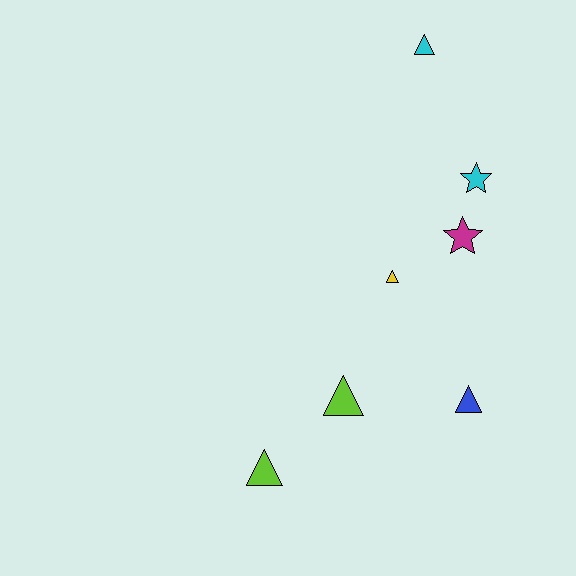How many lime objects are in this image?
There are 2 lime objects.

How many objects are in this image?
There are 7 objects.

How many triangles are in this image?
There are 5 triangles.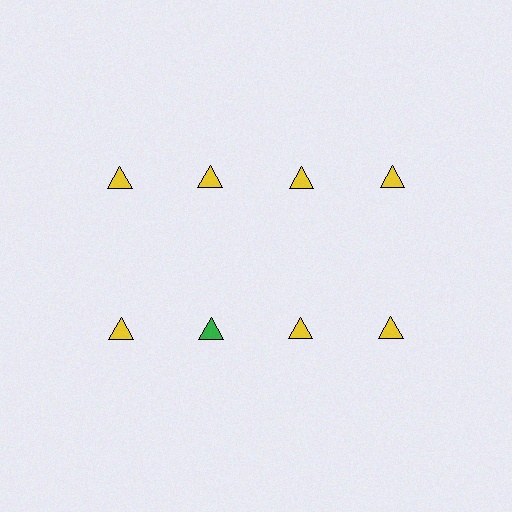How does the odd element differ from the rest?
It has a different color: green instead of yellow.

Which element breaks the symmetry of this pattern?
The green triangle in the second row, second from left column breaks the symmetry. All other shapes are yellow triangles.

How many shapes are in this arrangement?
There are 8 shapes arranged in a grid pattern.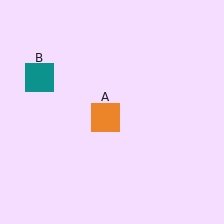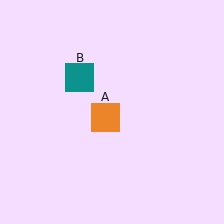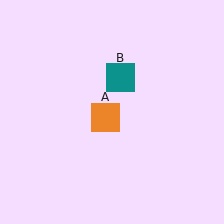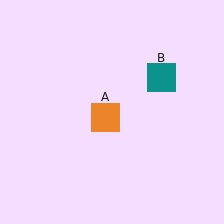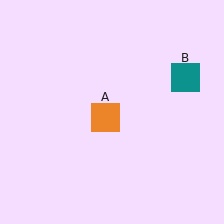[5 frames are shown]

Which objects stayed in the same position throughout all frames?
Orange square (object A) remained stationary.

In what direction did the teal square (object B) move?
The teal square (object B) moved right.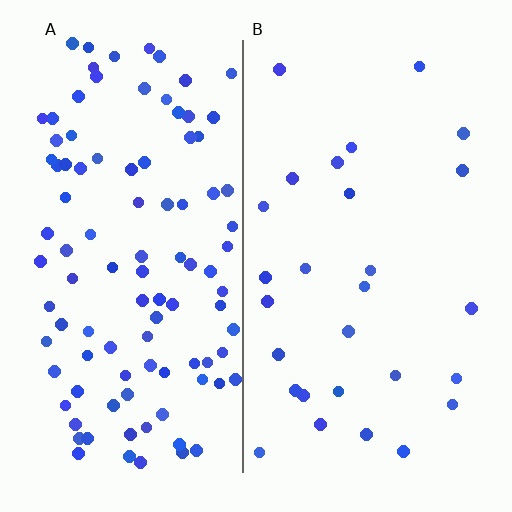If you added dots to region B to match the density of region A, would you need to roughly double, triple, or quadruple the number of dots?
Approximately quadruple.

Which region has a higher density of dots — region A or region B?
A (the left).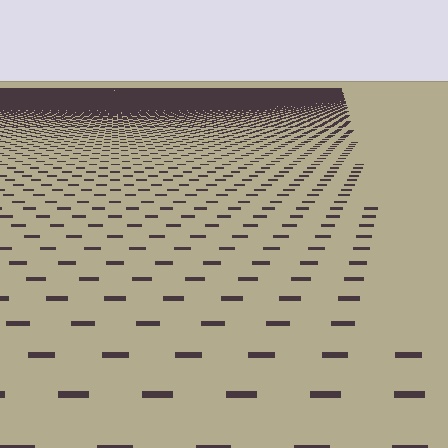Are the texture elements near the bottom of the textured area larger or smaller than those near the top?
Larger. Near the bottom, elements are closer to the viewer and appear at a bigger on-screen size.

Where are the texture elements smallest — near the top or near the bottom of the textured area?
Near the top.